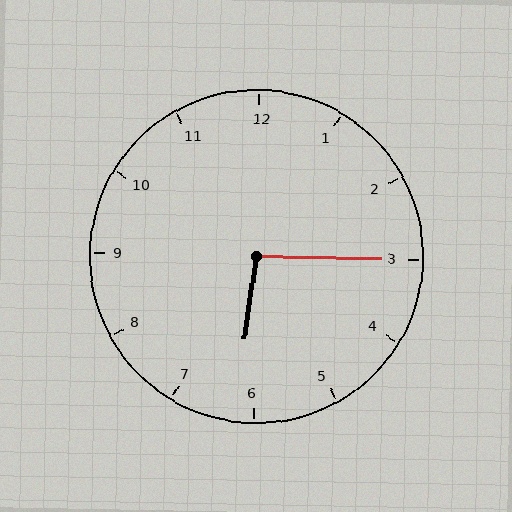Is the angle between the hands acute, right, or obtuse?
It is obtuse.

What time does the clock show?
6:15.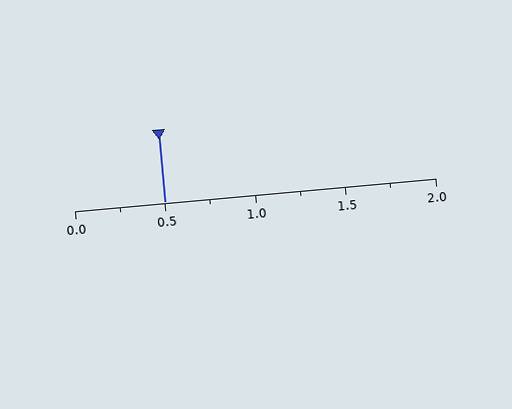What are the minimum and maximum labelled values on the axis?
The axis runs from 0.0 to 2.0.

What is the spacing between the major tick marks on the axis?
The major ticks are spaced 0.5 apart.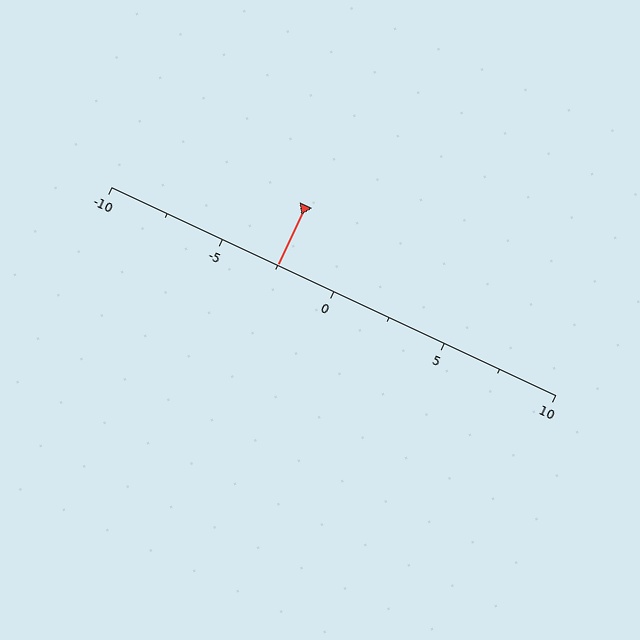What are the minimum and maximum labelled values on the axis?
The axis runs from -10 to 10.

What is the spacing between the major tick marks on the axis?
The major ticks are spaced 5 apart.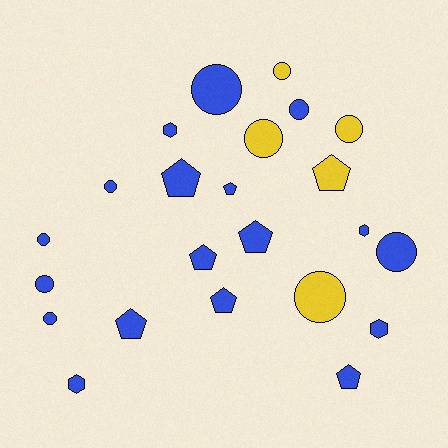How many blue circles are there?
There are 7 blue circles.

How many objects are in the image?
There are 23 objects.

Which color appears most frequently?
Blue, with 18 objects.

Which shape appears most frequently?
Circle, with 11 objects.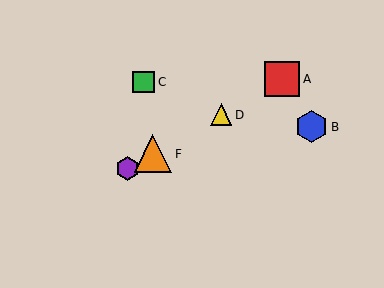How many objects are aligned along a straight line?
4 objects (A, D, E, F) are aligned along a straight line.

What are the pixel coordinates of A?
Object A is at (282, 79).